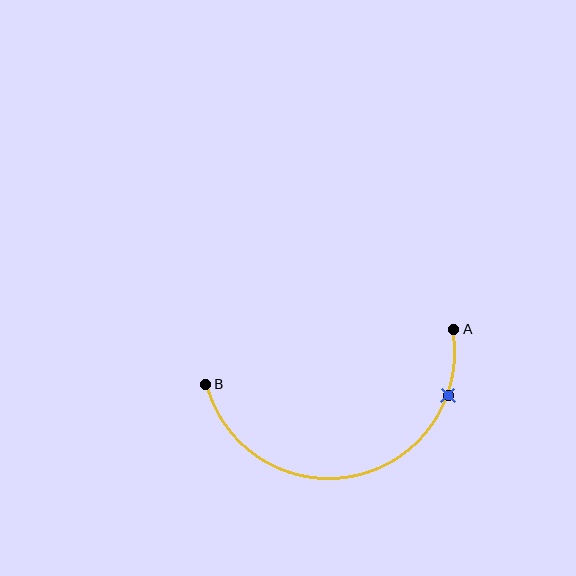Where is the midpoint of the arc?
The arc midpoint is the point on the curve farthest from the straight line joining A and B. It sits below that line.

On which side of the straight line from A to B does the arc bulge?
The arc bulges below the straight line connecting A and B.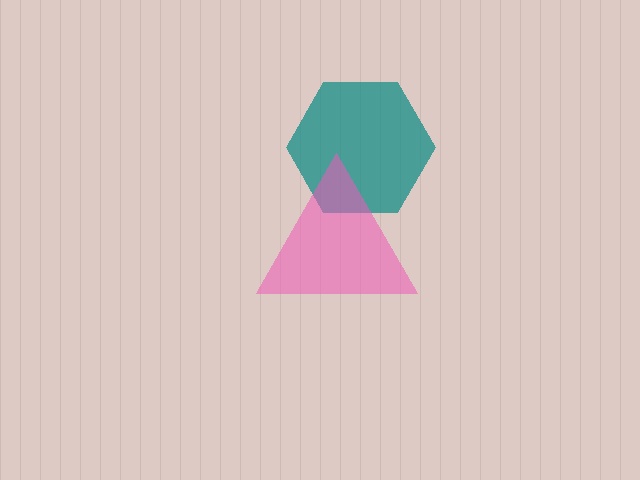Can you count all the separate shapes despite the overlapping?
Yes, there are 2 separate shapes.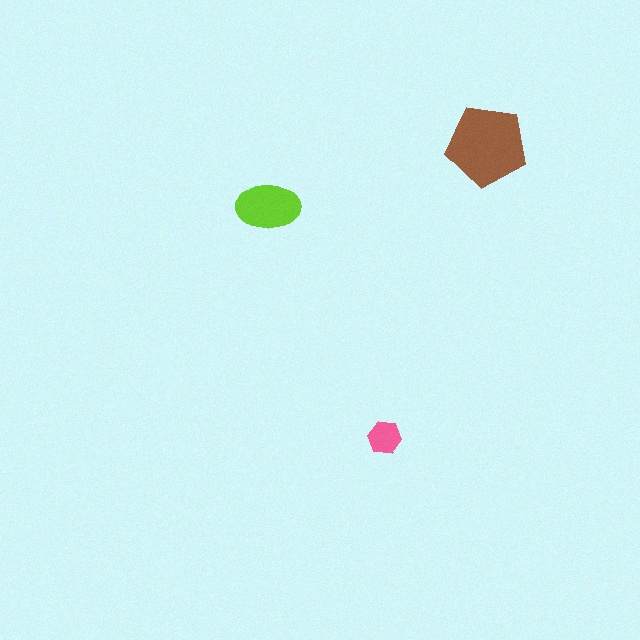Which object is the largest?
The brown pentagon.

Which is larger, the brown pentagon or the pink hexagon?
The brown pentagon.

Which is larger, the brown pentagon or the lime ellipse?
The brown pentagon.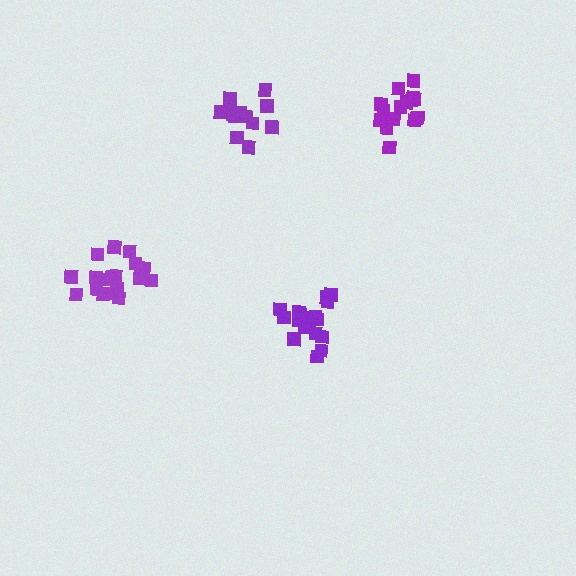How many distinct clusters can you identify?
There are 4 distinct clusters.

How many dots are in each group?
Group 1: 20 dots, Group 2: 18 dots, Group 3: 14 dots, Group 4: 16 dots (68 total).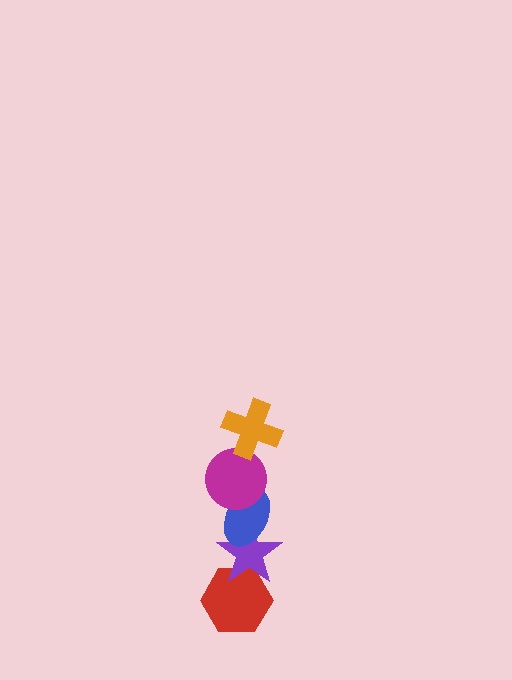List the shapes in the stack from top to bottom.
From top to bottom: the orange cross, the magenta circle, the blue ellipse, the purple star, the red hexagon.